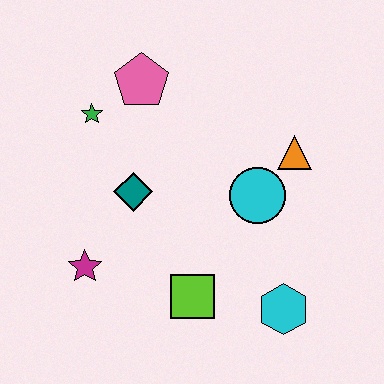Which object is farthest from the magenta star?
The orange triangle is farthest from the magenta star.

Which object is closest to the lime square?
The cyan hexagon is closest to the lime square.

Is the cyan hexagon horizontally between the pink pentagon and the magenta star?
No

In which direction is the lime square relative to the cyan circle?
The lime square is below the cyan circle.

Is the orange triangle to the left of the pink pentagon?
No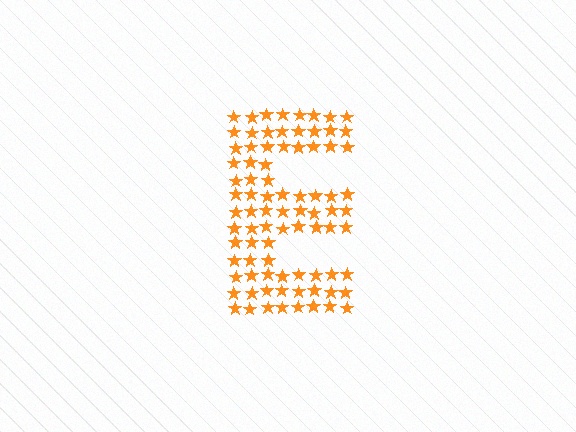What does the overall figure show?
The overall figure shows the letter E.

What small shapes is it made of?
It is made of small stars.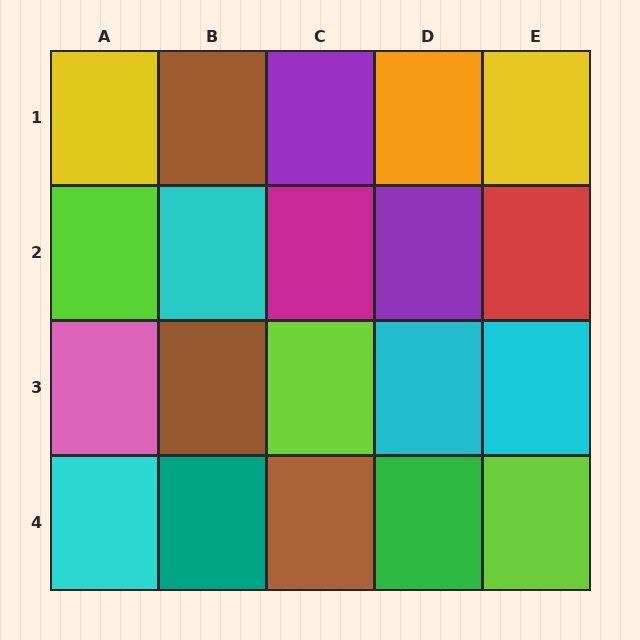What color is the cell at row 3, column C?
Lime.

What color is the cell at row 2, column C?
Magenta.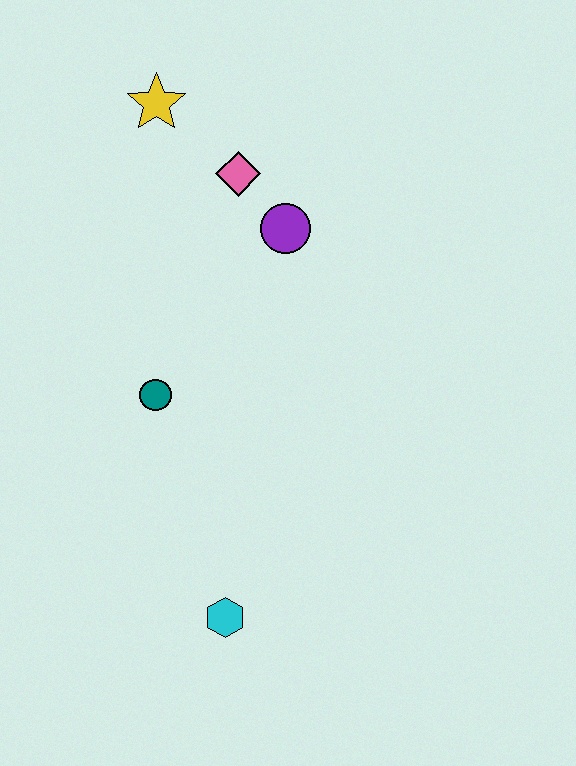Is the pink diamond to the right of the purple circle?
No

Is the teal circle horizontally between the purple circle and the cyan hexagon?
No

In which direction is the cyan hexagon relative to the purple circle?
The cyan hexagon is below the purple circle.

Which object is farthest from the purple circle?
The cyan hexagon is farthest from the purple circle.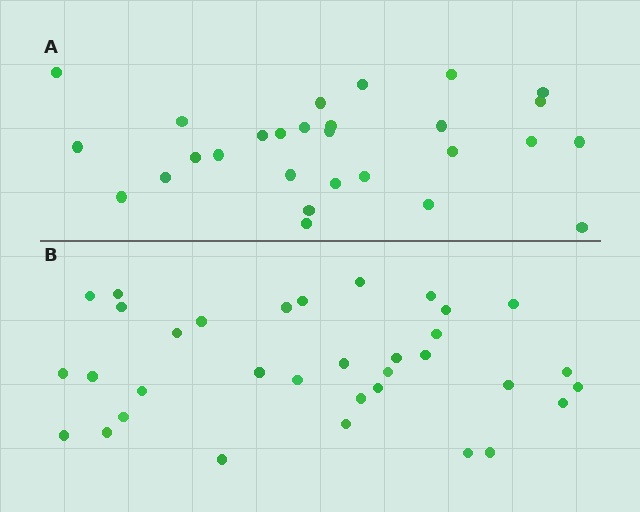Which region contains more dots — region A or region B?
Region B (the bottom region) has more dots.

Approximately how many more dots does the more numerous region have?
Region B has about 6 more dots than region A.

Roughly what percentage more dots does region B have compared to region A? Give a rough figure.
About 20% more.